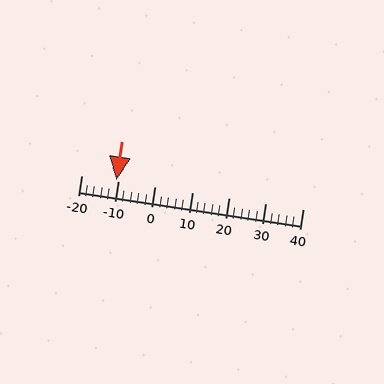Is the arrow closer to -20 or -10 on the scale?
The arrow is closer to -10.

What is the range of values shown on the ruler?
The ruler shows values from -20 to 40.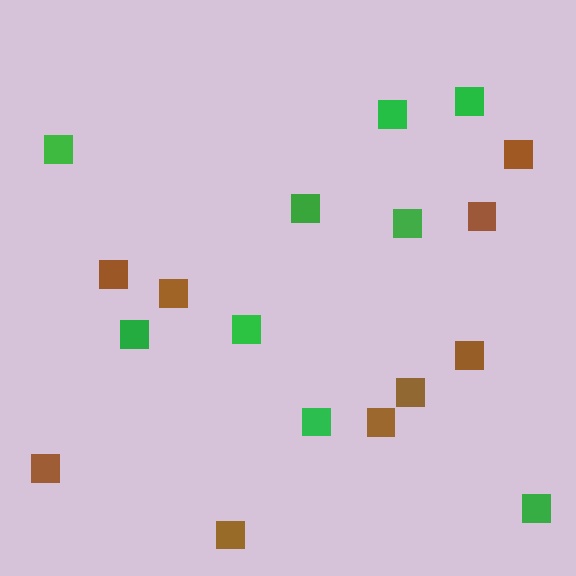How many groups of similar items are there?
There are 2 groups: one group of brown squares (9) and one group of green squares (9).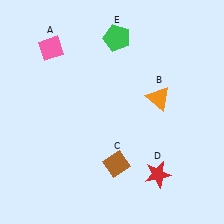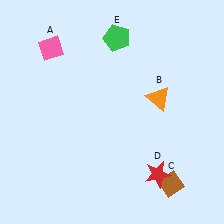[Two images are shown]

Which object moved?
The brown diamond (C) moved right.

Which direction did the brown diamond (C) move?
The brown diamond (C) moved right.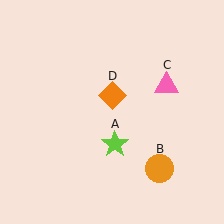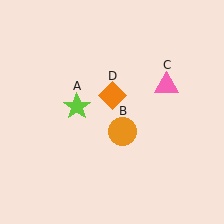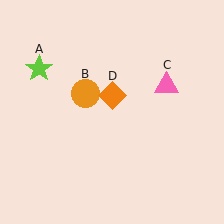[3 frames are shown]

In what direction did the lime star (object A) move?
The lime star (object A) moved up and to the left.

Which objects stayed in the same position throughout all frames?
Pink triangle (object C) and orange diamond (object D) remained stationary.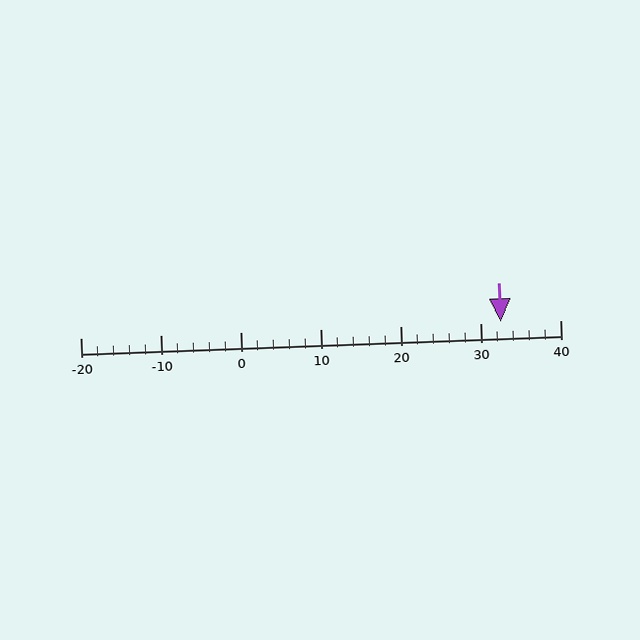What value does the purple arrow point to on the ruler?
The purple arrow points to approximately 32.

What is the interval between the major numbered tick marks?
The major tick marks are spaced 10 units apart.